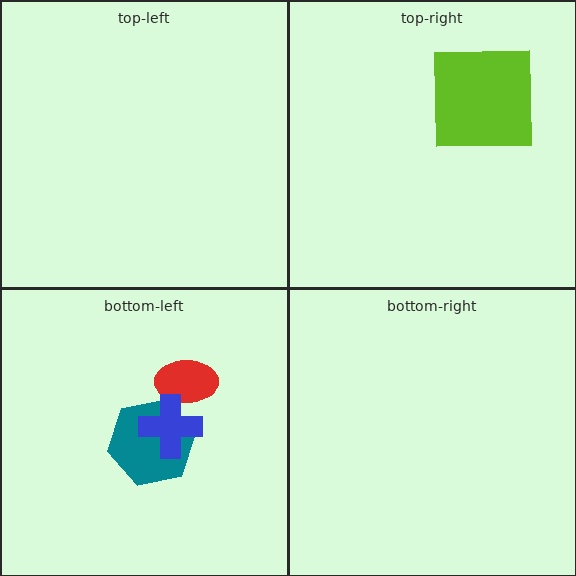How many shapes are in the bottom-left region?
3.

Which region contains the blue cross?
The bottom-left region.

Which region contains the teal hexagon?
The bottom-left region.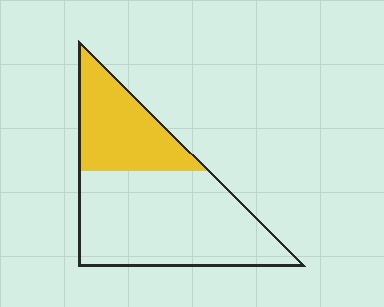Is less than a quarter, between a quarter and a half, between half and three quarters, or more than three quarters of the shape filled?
Between a quarter and a half.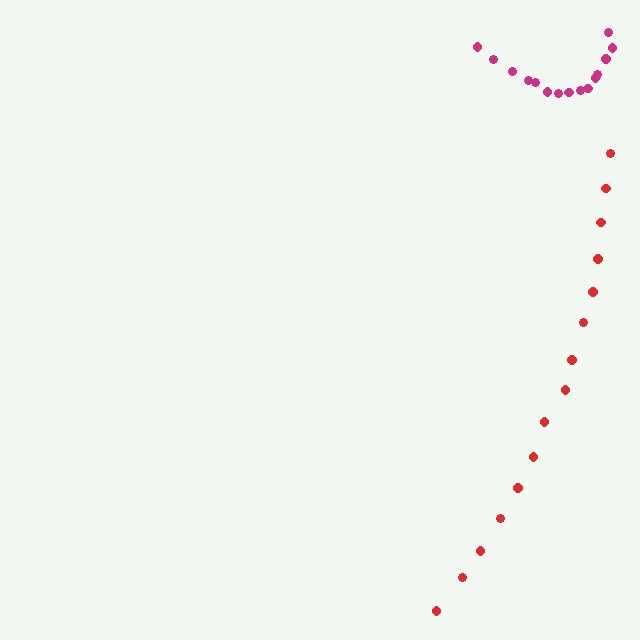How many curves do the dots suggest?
There are 2 distinct paths.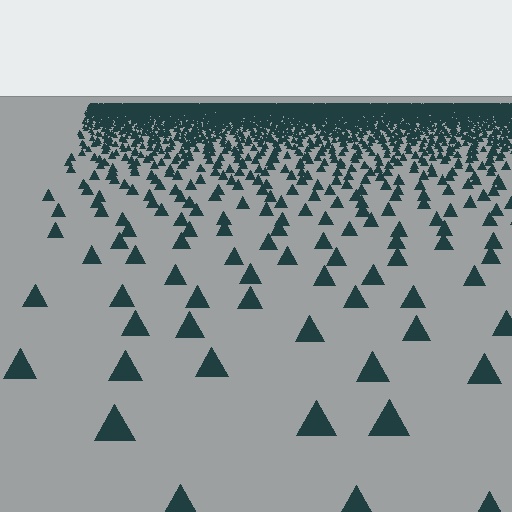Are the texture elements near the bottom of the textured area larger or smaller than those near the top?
Larger. Near the bottom, elements are closer to the viewer and appear at a bigger on-screen size.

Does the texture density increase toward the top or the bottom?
Density increases toward the top.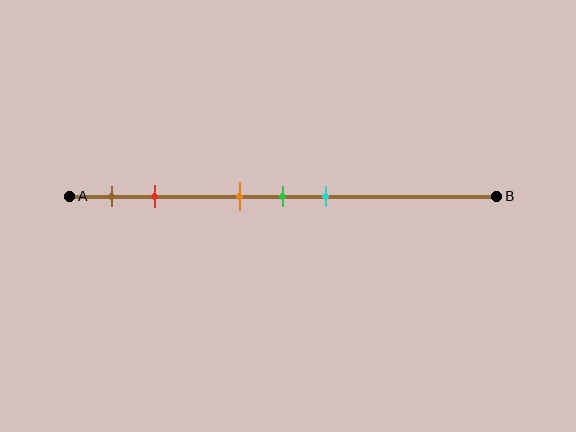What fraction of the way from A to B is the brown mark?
The brown mark is approximately 10% (0.1) of the way from A to B.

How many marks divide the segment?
There are 5 marks dividing the segment.